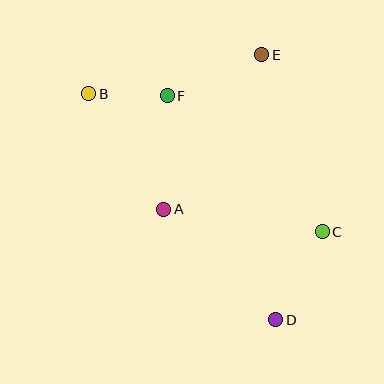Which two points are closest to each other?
Points B and F are closest to each other.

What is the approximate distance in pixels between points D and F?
The distance between D and F is approximately 249 pixels.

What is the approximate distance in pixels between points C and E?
The distance between C and E is approximately 187 pixels.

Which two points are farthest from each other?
Points B and D are farthest from each other.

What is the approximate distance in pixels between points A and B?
The distance between A and B is approximately 138 pixels.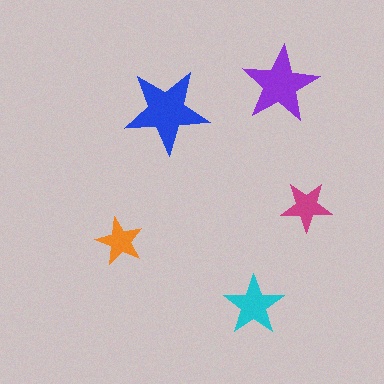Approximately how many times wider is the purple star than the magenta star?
About 1.5 times wider.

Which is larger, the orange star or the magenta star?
The magenta one.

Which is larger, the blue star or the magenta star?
The blue one.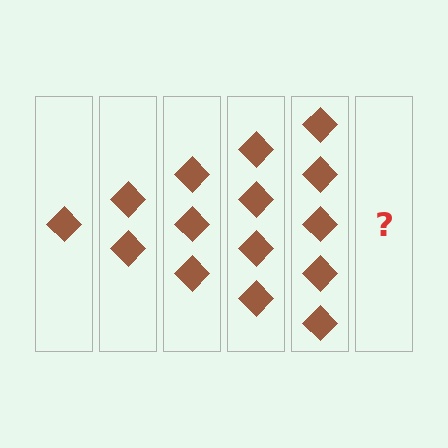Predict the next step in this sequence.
The next step is 6 diamonds.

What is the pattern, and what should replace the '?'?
The pattern is that each step adds one more diamond. The '?' should be 6 diamonds.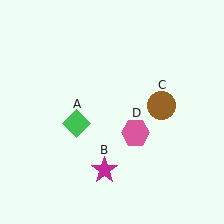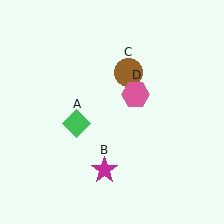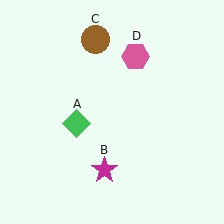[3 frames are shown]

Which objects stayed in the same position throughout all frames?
Green diamond (object A) and magenta star (object B) remained stationary.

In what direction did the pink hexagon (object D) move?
The pink hexagon (object D) moved up.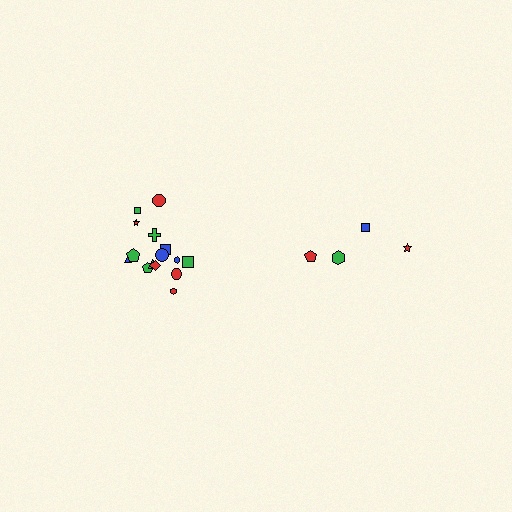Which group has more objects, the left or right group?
The left group.